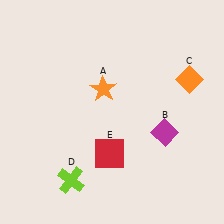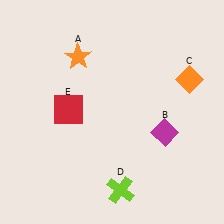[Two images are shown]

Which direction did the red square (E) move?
The red square (E) moved up.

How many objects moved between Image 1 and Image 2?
3 objects moved between the two images.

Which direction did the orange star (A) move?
The orange star (A) moved up.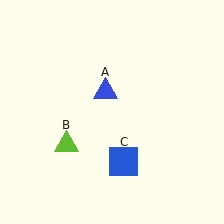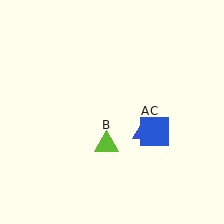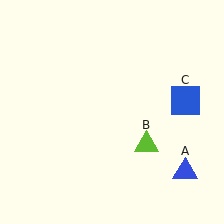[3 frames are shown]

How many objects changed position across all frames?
3 objects changed position: blue triangle (object A), lime triangle (object B), blue square (object C).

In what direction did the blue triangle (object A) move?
The blue triangle (object A) moved down and to the right.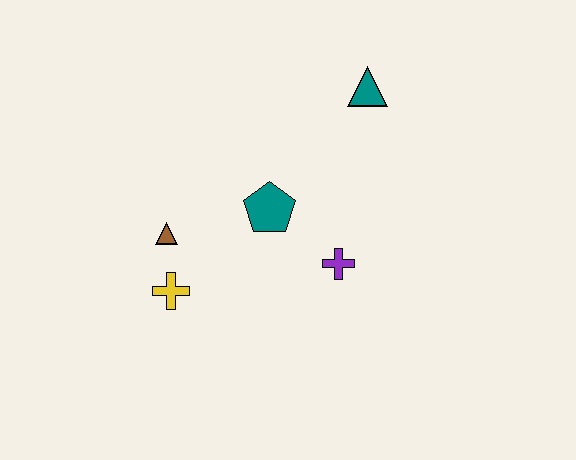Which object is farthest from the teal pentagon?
The teal triangle is farthest from the teal pentagon.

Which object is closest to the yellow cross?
The brown triangle is closest to the yellow cross.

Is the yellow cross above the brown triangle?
No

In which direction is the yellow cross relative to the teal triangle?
The yellow cross is below the teal triangle.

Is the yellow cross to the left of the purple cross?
Yes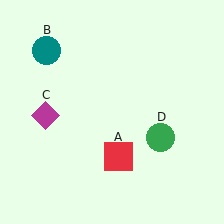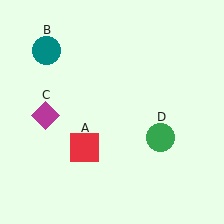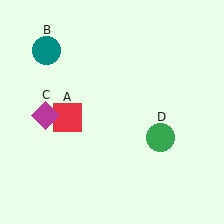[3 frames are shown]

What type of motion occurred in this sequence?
The red square (object A) rotated clockwise around the center of the scene.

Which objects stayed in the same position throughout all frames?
Teal circle (object B) and magenta diamond (object C) and green circle (object D) remained stationary.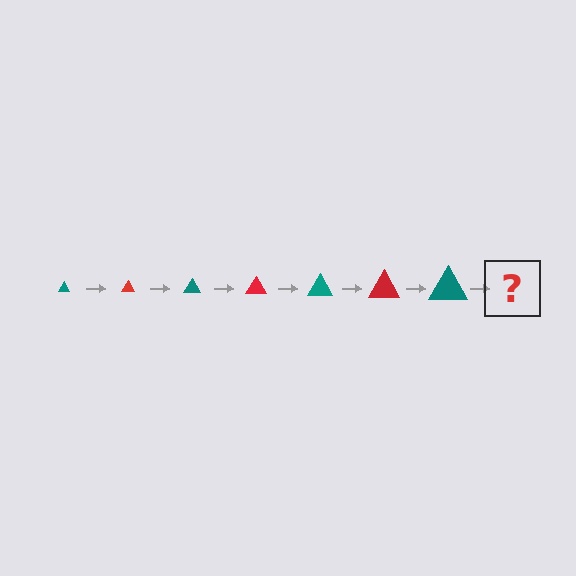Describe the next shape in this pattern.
It should be a red triangle, larger than the previous one.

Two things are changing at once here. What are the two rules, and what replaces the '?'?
The two rules are that the triangle grows larger each step and the color cycles through teal and red. The '?' should be a red triangle, larger than the previous one.